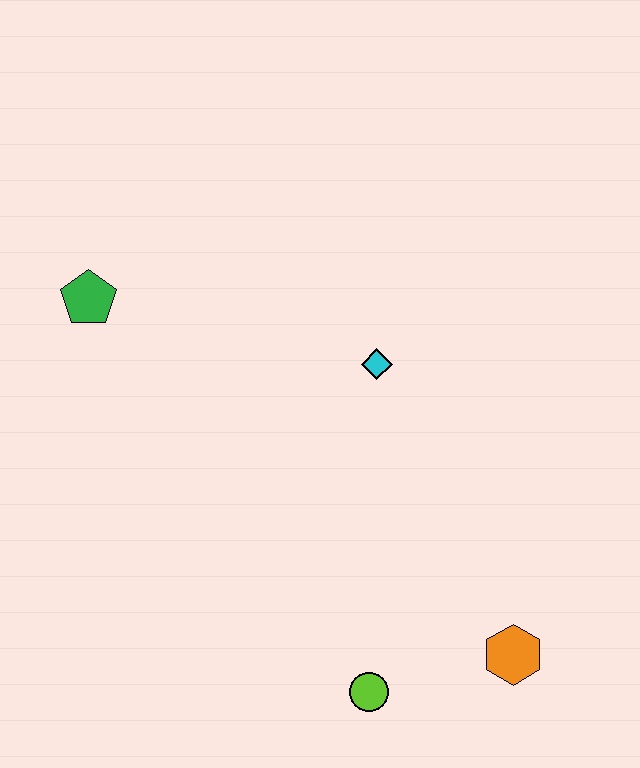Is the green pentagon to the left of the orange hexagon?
Yes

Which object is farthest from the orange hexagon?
The green pentagon is farthest from the orange hexagon.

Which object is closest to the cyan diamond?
The green pentagon is closest to the cyan diamond.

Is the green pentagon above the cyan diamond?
Yes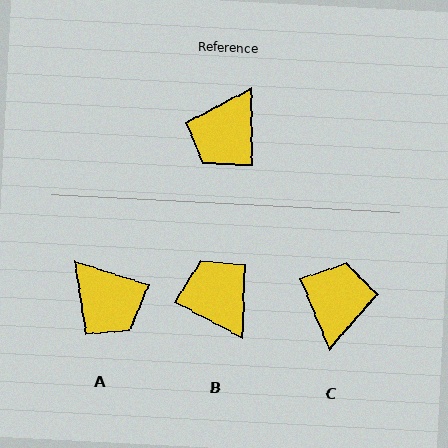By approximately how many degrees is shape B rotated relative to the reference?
Approximately 119 degrees clockwise.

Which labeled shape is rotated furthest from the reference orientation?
C, about 158 degrees away.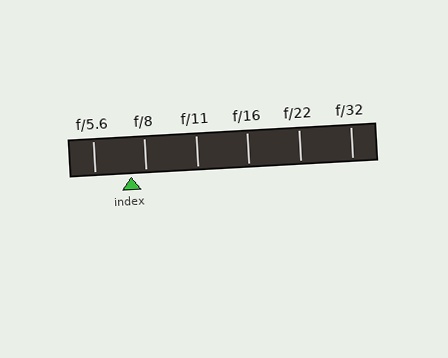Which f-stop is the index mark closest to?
The index mark is closest to f/8.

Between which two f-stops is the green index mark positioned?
The index mark is between f/5.6 and f/8.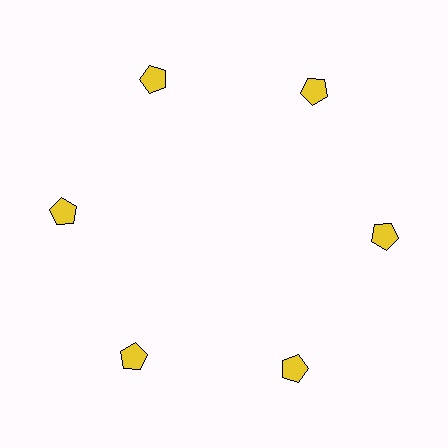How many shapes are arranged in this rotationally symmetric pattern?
There are 6 shapes, arranged in 6 groups of 1.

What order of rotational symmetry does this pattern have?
This pattern has 6-fold rotational symmetry.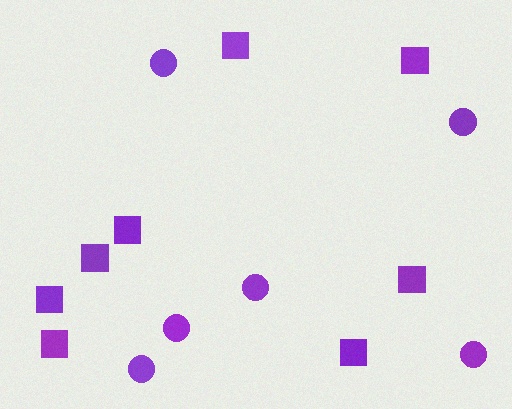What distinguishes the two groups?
There are 2 groups: one group of circles (6) and one group of squares (8).